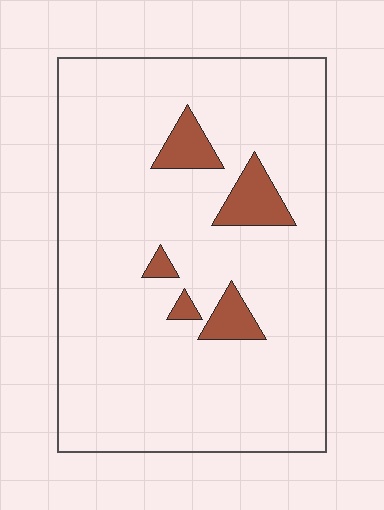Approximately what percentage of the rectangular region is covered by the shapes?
Approximately 10%.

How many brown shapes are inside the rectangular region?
5.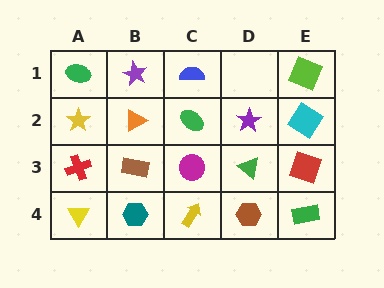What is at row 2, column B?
An orange triangle.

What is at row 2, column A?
A yellow star.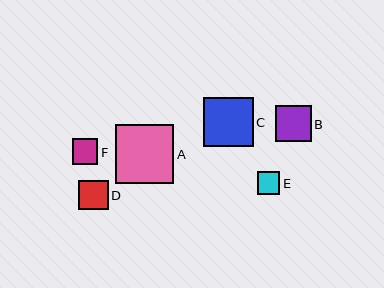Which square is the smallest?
Square E is the smallest with a size of approximately 23 pixels.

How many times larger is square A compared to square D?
Square A is approximately 2.0 times the size of square D.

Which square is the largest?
Square A is the largest with a size of approximately 59 pixels.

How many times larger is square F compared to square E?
Square F is approximately 1.1 times the size of square E.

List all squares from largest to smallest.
From largest to smallest: A, C, B, D, F, E.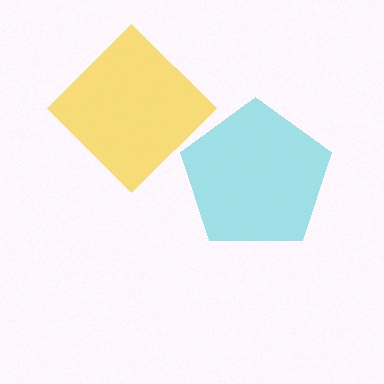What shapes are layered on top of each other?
The layered shapes are: a yellow diamond, a cyan pentagon.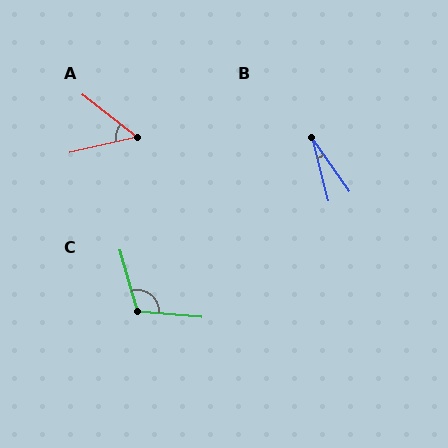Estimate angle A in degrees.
Approximately 51 degrees.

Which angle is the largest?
C, at approximately 110 degrees.